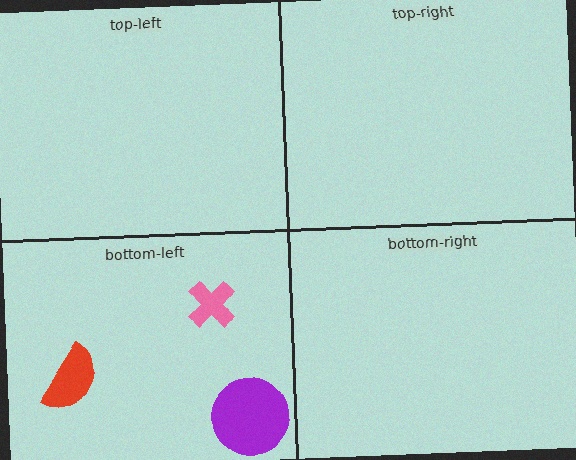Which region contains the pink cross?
The bottom-left region.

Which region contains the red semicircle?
The bottom-left region.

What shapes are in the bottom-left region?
The red semicircle, the pink cross, the purple circle.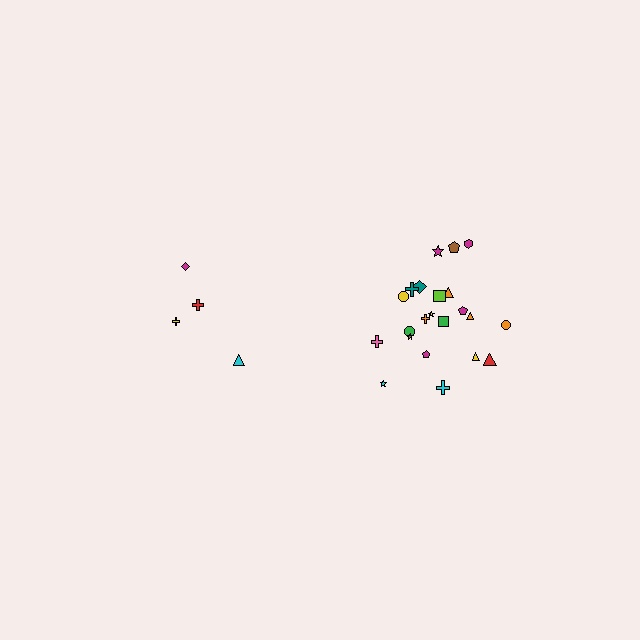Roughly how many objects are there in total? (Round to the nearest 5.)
Roughly 25 objects in total.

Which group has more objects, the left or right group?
The right group.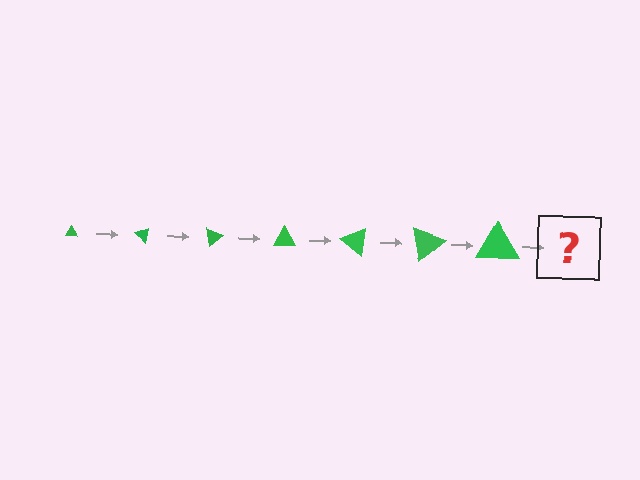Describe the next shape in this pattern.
It should be a triangle, larger than the previous one and rotated 280 degrees from the start.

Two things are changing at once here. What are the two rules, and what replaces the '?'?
The two rules are that the triangle grows larger each step and it rotates 40 degrees each step. The '?' should be a triangle, larger than the previous one and rotated 280 degrees from the start.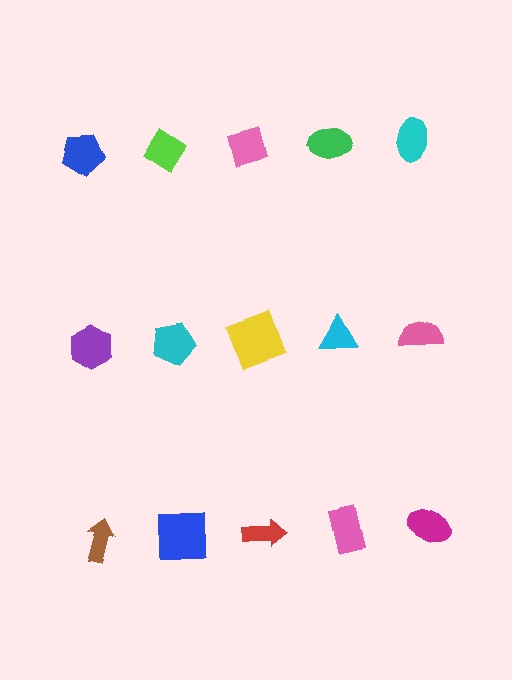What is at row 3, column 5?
A magenta ellipse.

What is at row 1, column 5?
A cyan ellipse.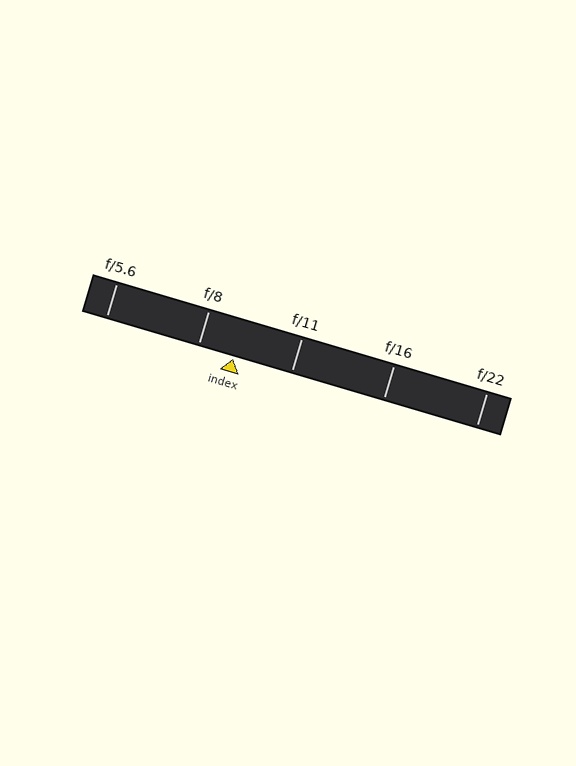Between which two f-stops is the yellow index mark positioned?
The index mark is between f/8 and f/11.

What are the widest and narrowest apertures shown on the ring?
The widest aperture shown is f/5.6 and the narrowest is f/22.